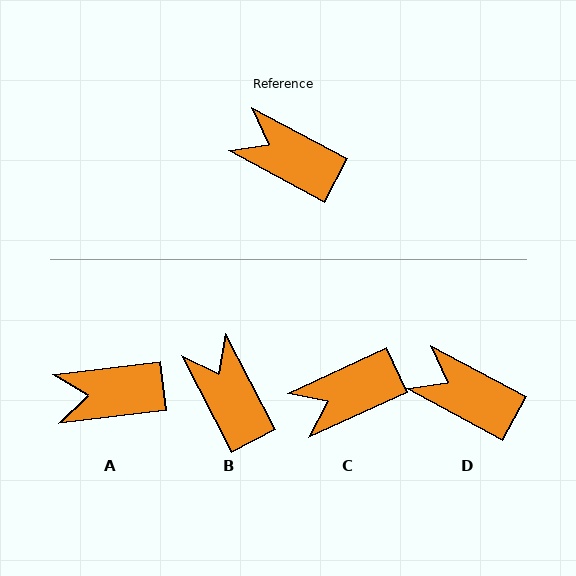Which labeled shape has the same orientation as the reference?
D.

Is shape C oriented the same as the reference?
No, it is off by about 53 degrees.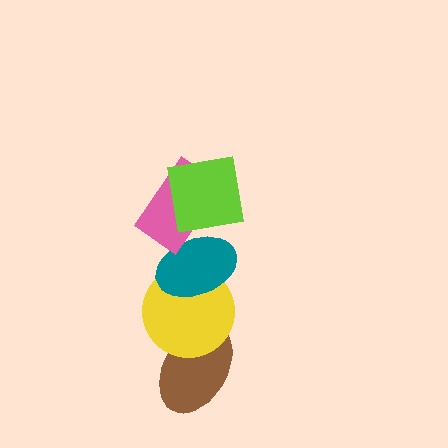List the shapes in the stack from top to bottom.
From top to bottom: the lime square, the pink rectangle, the teal ellipse, the yellow circle, the brown ellipse.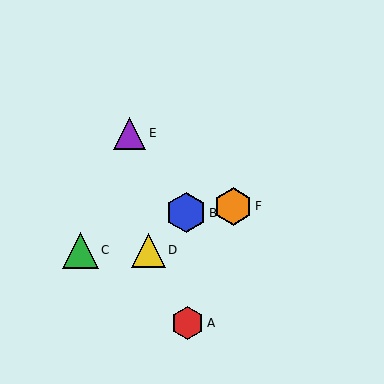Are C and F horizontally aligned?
No, C is at y≈250 and F is at y≈206.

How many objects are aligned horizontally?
2 objects (C, D) are aligned horizontally.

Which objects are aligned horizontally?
Objects C, D are aligned horizontally.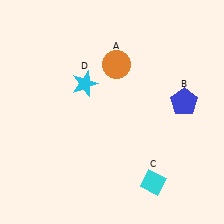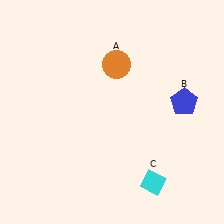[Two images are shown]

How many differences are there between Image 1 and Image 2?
There is 1 difference between the two images.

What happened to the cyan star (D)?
The cyan star (D) was removed in Image 2. It was in the top-left area of Image 1.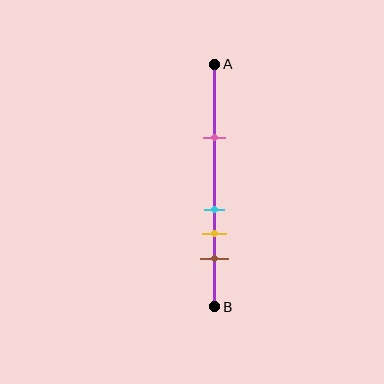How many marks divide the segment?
There are 4 marks dividing the segment.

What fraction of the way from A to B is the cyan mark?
The cyan mark is approximately 60% (0.6) of the way from A to B.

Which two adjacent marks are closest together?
The cyan and yellow marks are the closest adjacent pair.